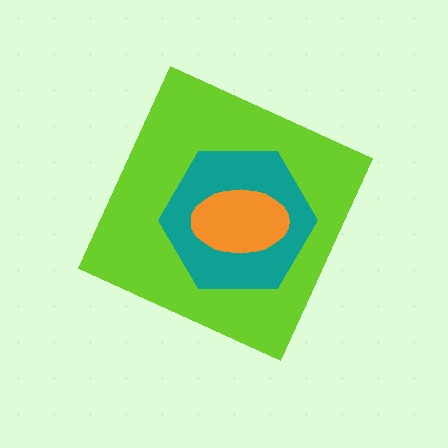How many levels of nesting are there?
3.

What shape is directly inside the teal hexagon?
The orange ellipse.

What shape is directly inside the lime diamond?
The teal hexagon.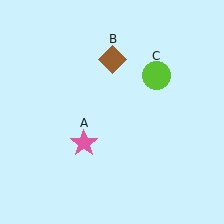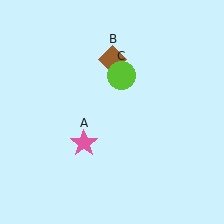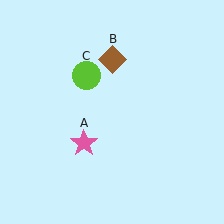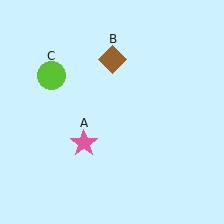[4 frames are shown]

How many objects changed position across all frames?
1 object changed position: lime circle (object C).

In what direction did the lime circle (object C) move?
The lime circle (object C) moved left.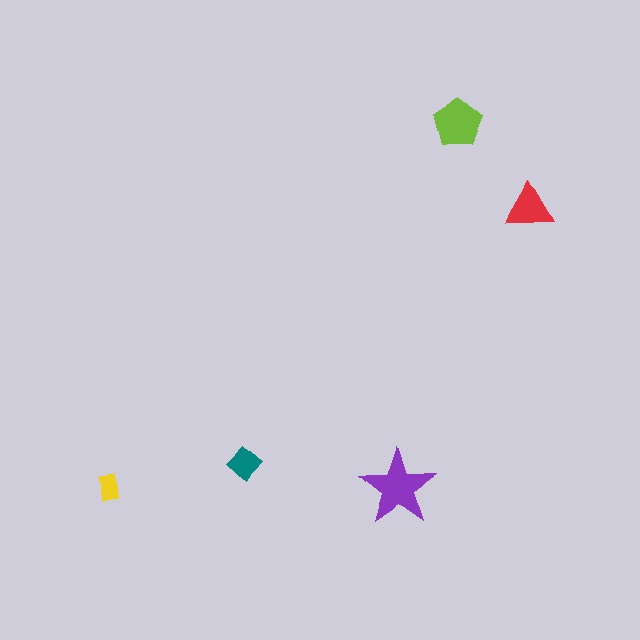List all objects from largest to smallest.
The purple star, the lime pentagon, the red triangle, the teal diamond, the yellow rectangle.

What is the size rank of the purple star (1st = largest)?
1st.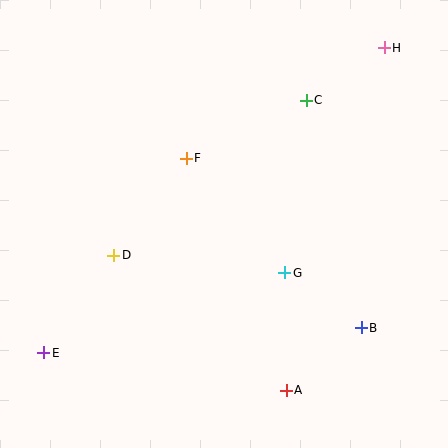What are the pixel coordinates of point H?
Point H is at (384, 48).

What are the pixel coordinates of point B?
Point B is at (361, 328).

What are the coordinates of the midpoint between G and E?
The midpoint between G and E is at (164, 313).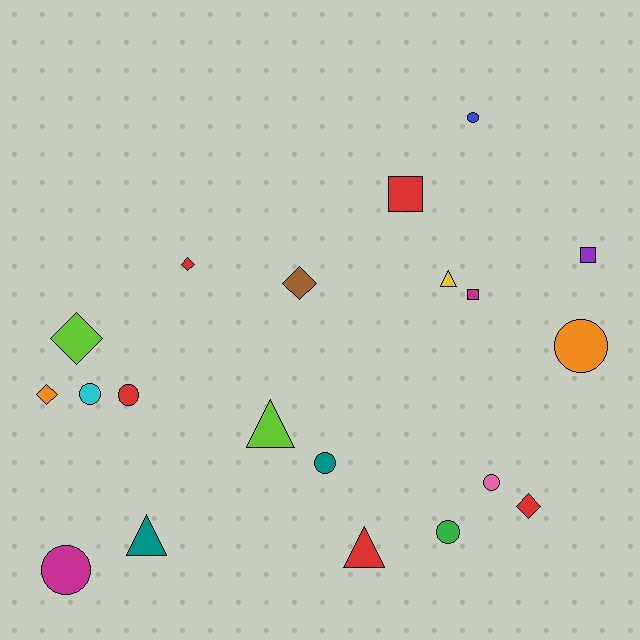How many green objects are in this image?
There is 1 green object.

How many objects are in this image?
There are 20 objects.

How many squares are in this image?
There are 3 squares.